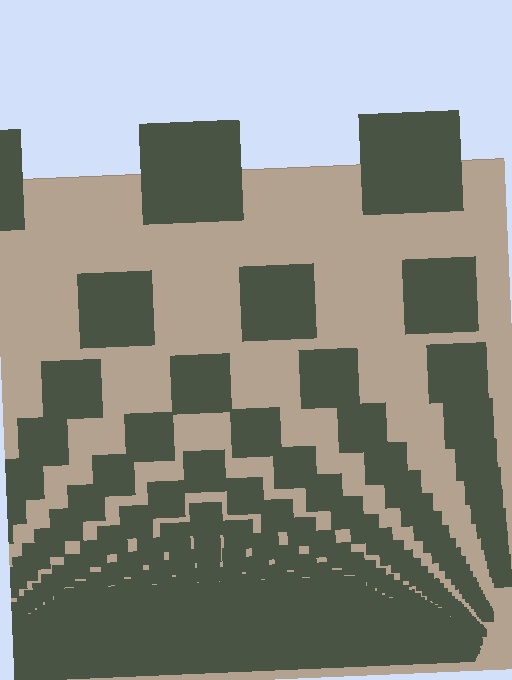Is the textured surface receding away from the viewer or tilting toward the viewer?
The surface appears to tilt toward the viewer. Texture elements get larger and sparser toward the top.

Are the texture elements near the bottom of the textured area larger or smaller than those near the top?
Smaller. The gradient is inverted — elements near the bottom are smaller and denser.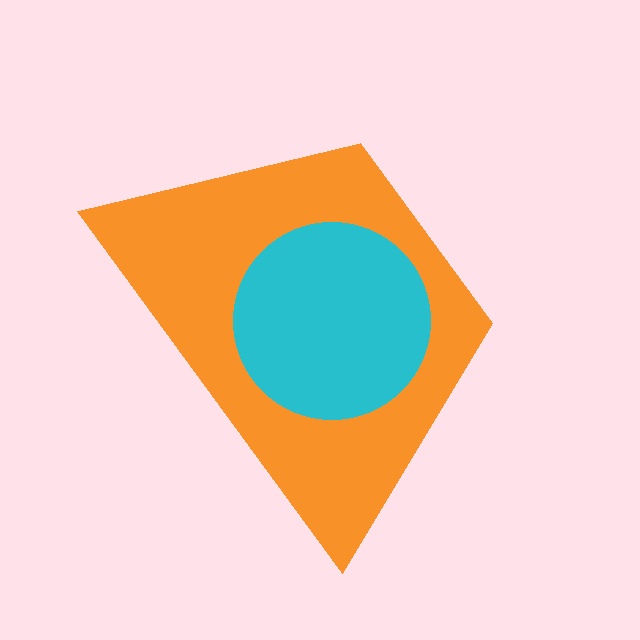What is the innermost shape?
The cyan circle.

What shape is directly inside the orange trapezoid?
The cyan circle.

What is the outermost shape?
The orange trapezoid.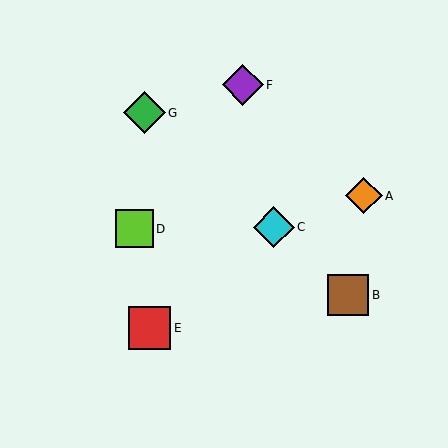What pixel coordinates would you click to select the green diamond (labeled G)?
Click at (144, 113) to select the green diamond G.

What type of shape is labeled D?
Shape D is a lime square.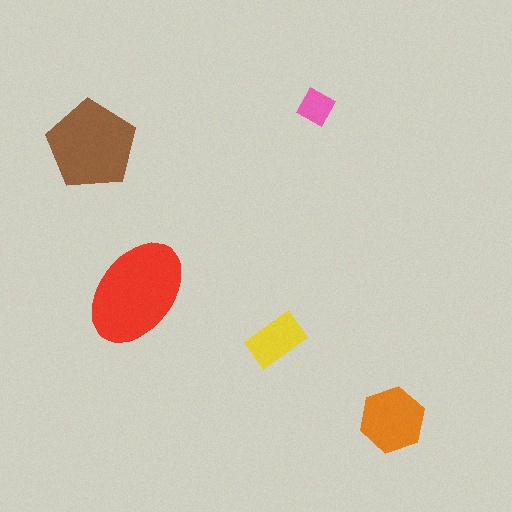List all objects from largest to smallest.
The red ellipse, the brown pentagon, the orange hexagon, the yellow rectangle, the pink diamond.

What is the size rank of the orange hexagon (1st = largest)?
3rd.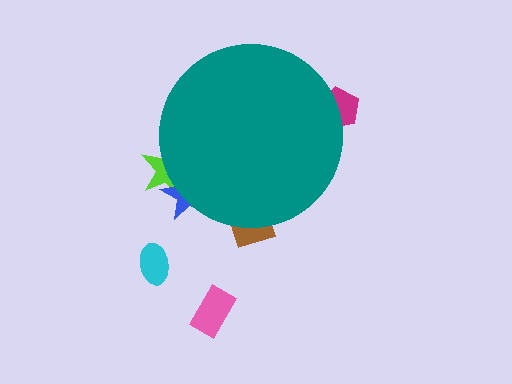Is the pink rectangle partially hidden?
No, the pink rectangle is fully visible.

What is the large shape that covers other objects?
A teal circle.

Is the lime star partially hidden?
Yes, the lime star is partially hidden behind the teal circle.